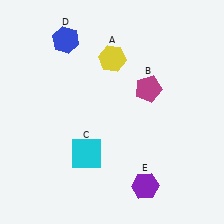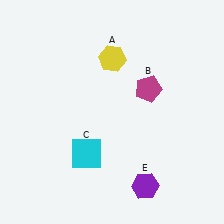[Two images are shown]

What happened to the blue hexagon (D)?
The blue hexagon (D) was removed in Image 2. It was in the top-left area of Image 1.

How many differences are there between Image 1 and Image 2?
There is 1 difference between the two images.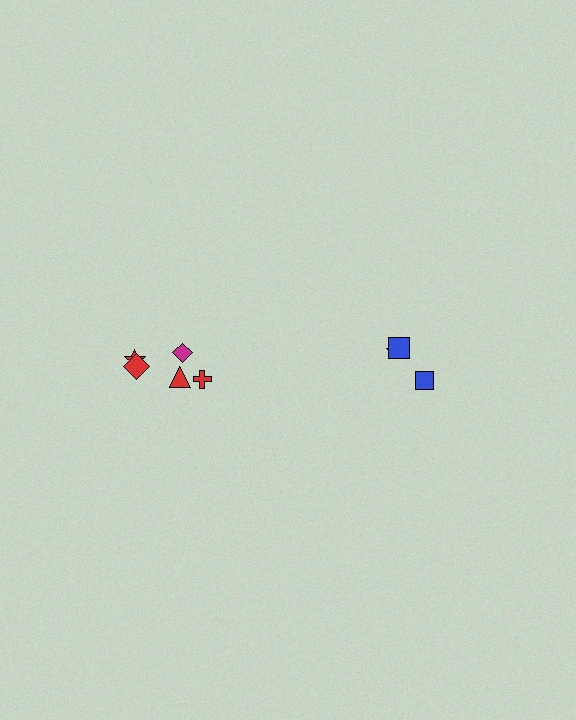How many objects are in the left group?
There are 5 objects.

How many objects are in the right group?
There are 3 objects.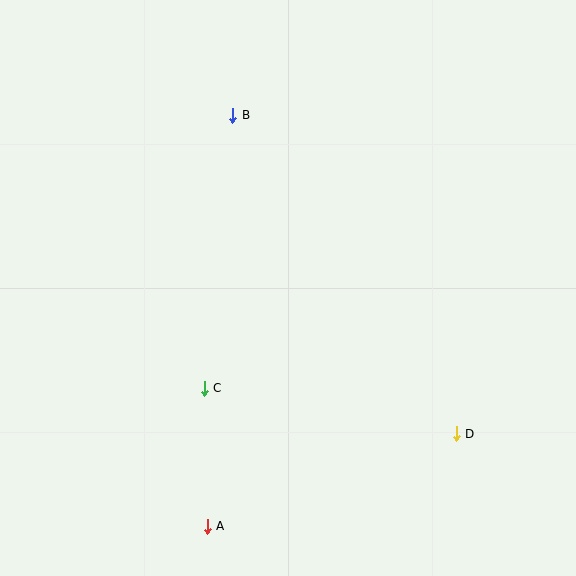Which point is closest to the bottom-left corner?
Point A is closest to the bottom-left corner.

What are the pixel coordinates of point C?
Point C is at (204, 388).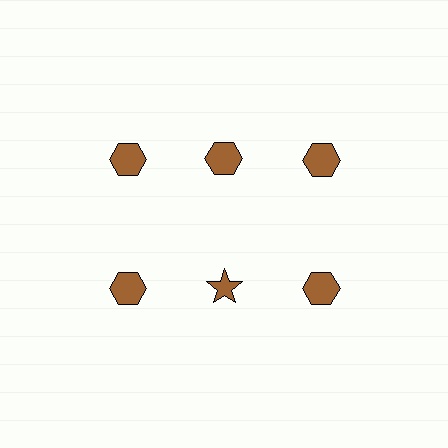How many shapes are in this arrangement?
There are 6 shapes arranged in a grid pattern.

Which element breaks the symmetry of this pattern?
The brown star in the second row, second from left column breaks the symmetry. All other shapes are brown hexagons.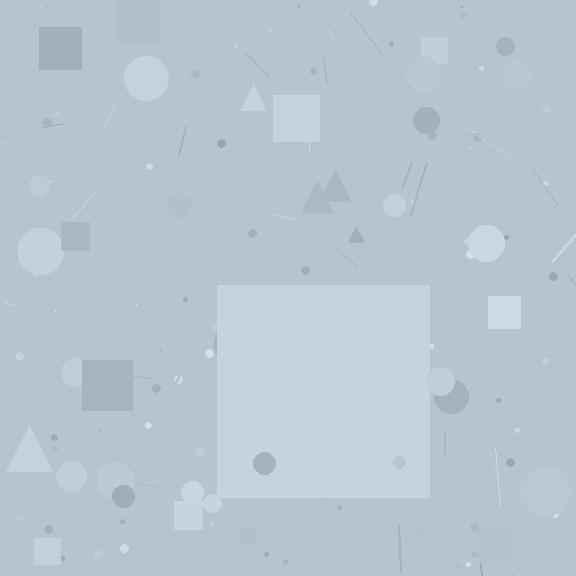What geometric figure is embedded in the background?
A square is embedded in the background.